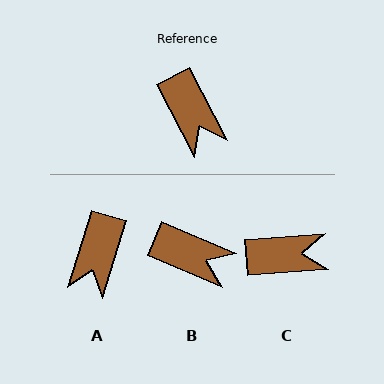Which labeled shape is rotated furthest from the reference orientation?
C, about 67 degrees away.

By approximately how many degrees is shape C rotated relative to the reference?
Approximately 67 degrees counter-clockwise.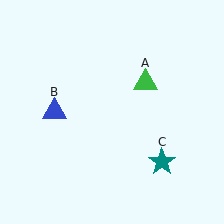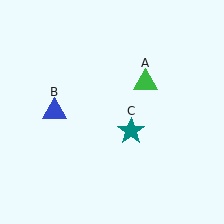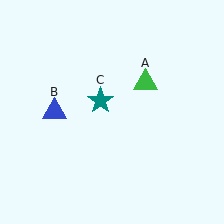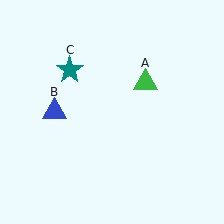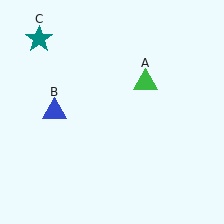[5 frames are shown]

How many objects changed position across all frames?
1 object changed position: teal star (object C).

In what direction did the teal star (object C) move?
The teal star (object C) moved up and to the left.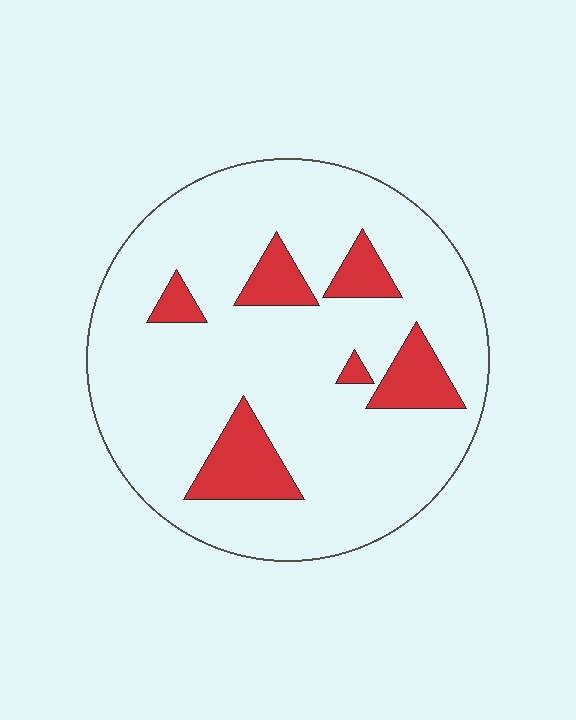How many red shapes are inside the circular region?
6.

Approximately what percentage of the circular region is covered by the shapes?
Approximately 15%.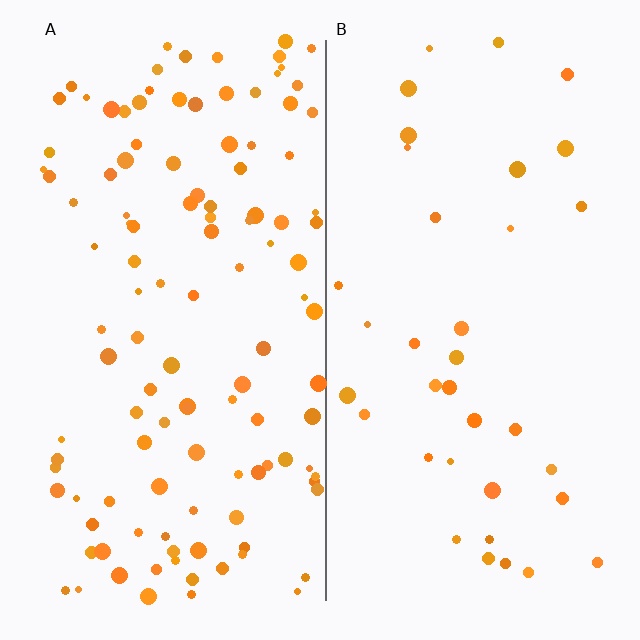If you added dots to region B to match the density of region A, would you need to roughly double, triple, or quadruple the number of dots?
Approximately triple.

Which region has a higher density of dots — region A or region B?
A (the left).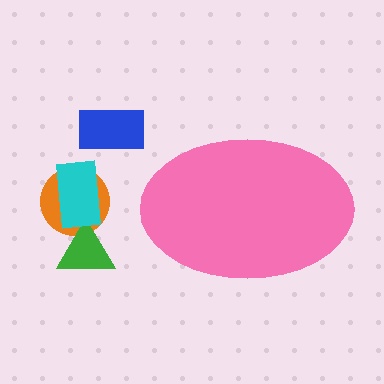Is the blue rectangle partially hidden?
No, the blue rectangle is fully visible.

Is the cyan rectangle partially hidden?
No, the cyan rectangle is fully visible.